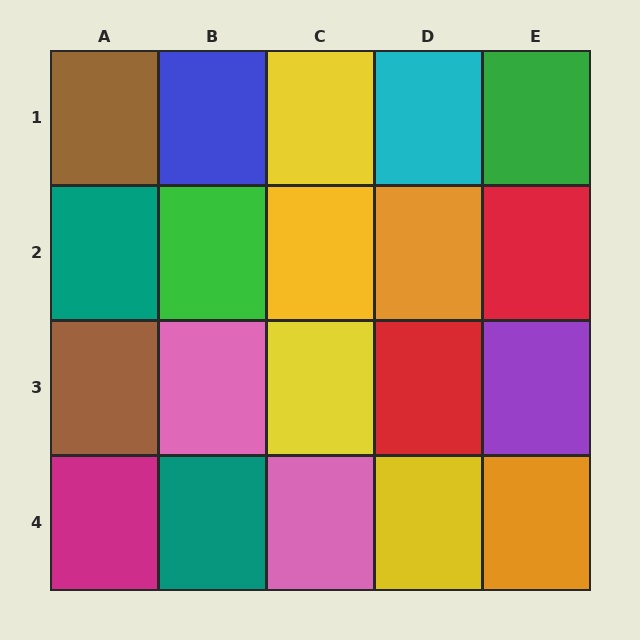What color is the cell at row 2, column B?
Green.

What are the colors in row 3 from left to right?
Brown, pink, yellow, red, purple.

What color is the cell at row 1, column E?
Green.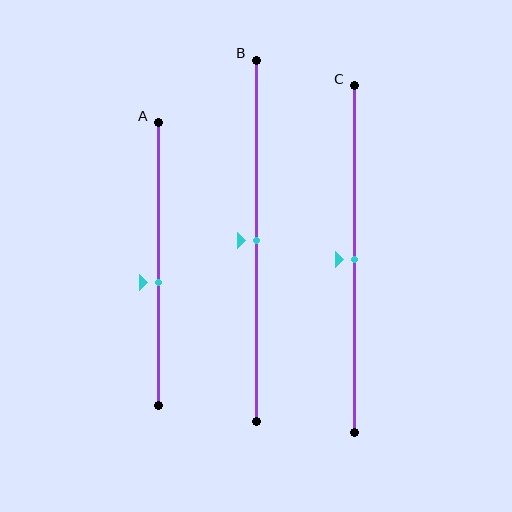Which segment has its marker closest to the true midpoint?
Segment B has its marker closest to the true midpoint.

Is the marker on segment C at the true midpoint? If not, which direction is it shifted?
Yes, the marker on segment C is at the true midpoint.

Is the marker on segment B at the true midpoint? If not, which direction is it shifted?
Yes, the marker on segment B is at the true midpoint.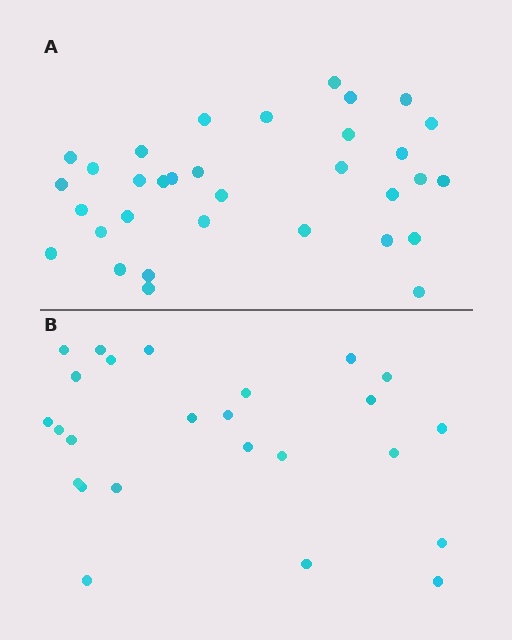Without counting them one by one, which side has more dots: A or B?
Region A (the top region) has more dots.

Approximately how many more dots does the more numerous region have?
Region A has roughly 8 or so more dots than region B.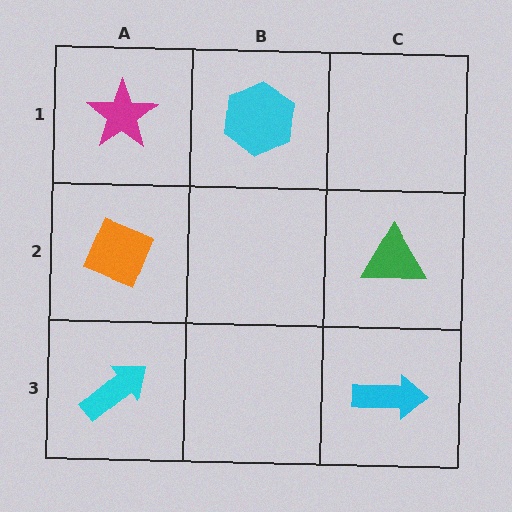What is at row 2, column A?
An orange diamond.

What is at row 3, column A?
A cyan arrow.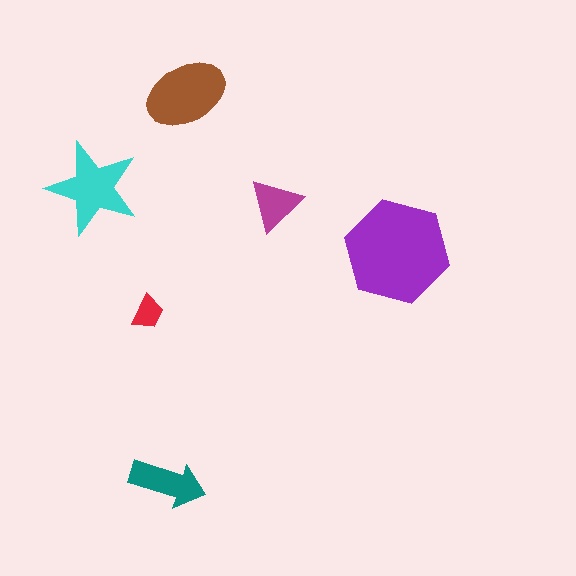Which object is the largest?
The purple hexagon.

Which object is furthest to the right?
The purple hexagon is rightmost.